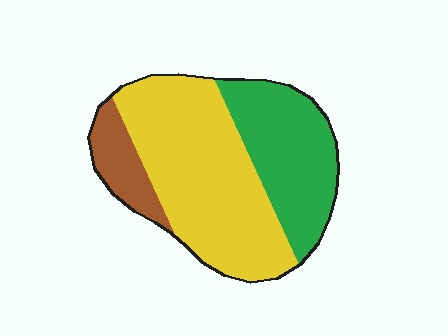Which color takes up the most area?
Yellow, at roughly 55%.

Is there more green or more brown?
Green.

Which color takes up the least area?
Brown, at roughly 10%.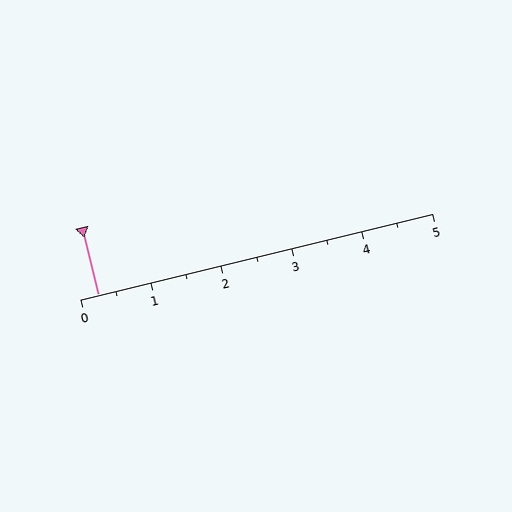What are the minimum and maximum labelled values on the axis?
The axis runs from 0 to 5.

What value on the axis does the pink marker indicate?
The marker indicates approximately 0.2.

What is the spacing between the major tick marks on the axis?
The major ticks are spaced 1 apart.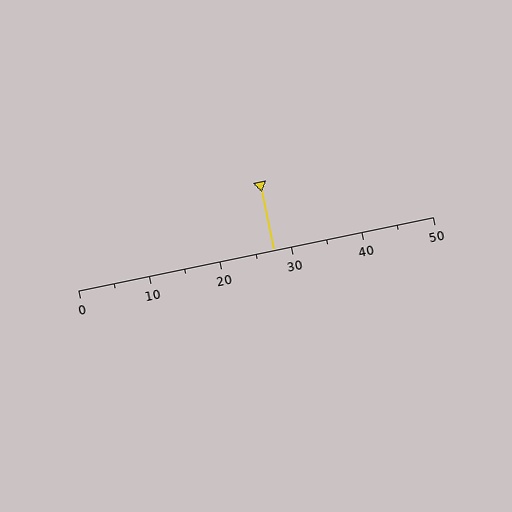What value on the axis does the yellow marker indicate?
The marker indicates approximately 27.5.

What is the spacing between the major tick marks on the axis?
The major ticks are spaced 10 apart.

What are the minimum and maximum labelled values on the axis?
The axis runs from 0 to 50.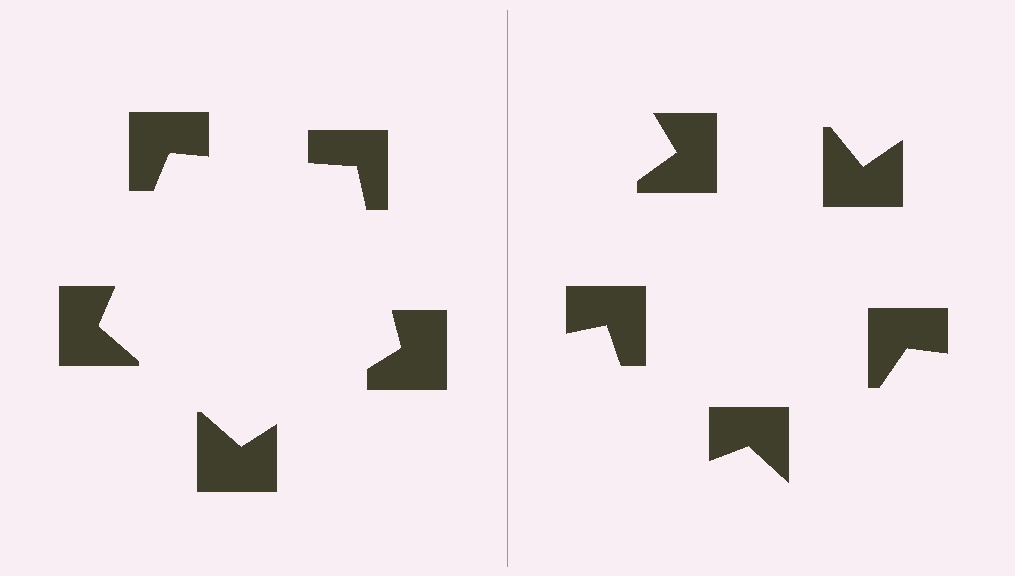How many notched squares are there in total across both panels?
10 — 5 on each side.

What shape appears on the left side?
An illusory pentagon.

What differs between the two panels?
The notched squares are positioned identically on both sides; only the wedge orientations differ. On the left they align to a pentagon; on the right they are misaligned.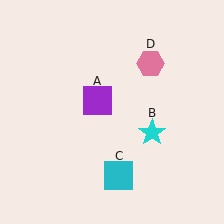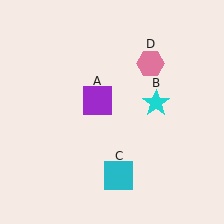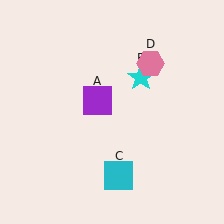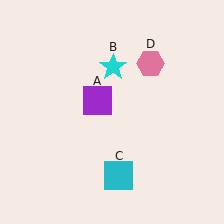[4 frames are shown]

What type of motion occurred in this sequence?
The cyan star (object B) rotated counterclockwise around the center of the scene.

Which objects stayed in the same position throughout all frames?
Purple square (object A) and cyan square (object C) and pink hexagon (object D) remained stationary.